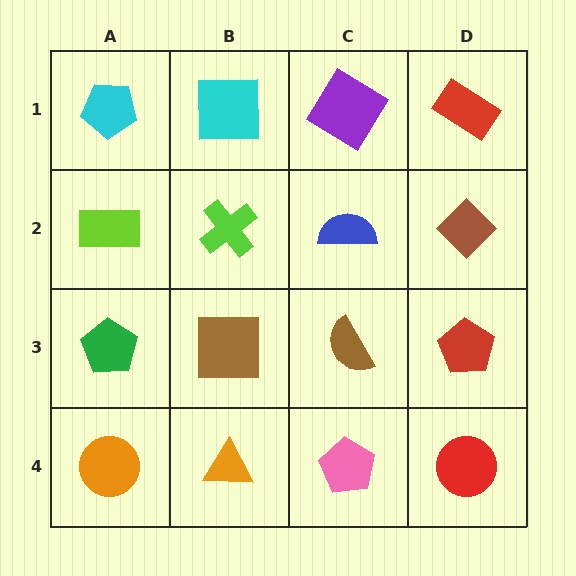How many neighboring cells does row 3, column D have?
3.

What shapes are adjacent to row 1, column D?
A brown diamond (row 2, column D), a purple diamond (row 1, column C).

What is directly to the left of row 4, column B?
An orange circle.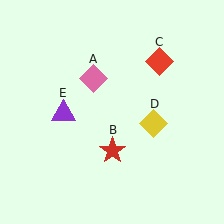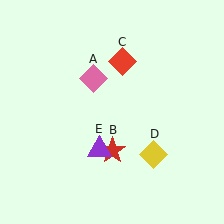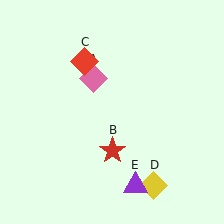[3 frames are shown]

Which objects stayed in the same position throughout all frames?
Pink diamond (object A) and red star (object B) remained stationary.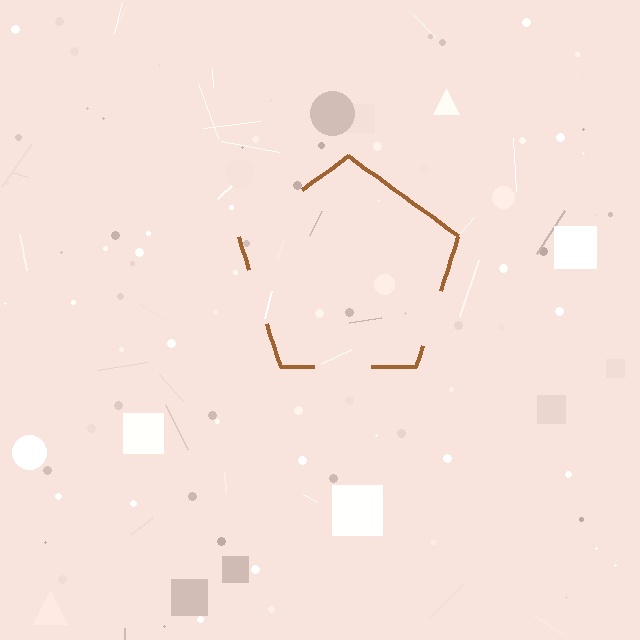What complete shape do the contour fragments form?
The contour fragments form a pentagon.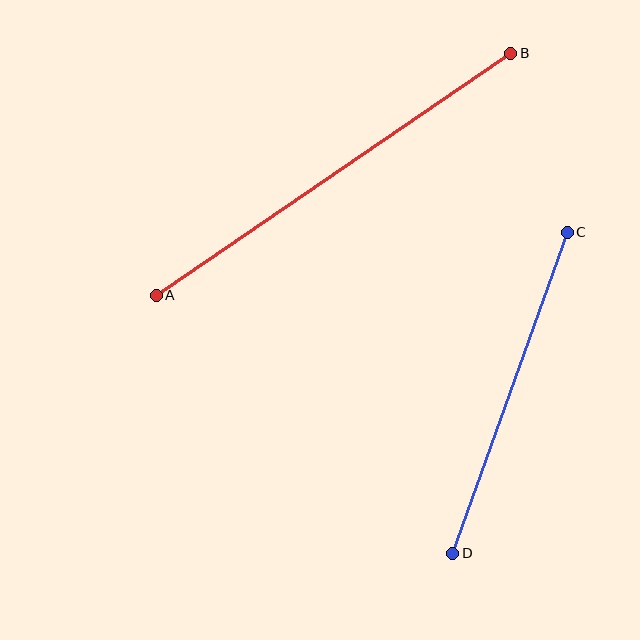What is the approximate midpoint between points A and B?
The midpoint is at approximately (333, 174) pixels.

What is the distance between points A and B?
The distance is approximately 429 pixels.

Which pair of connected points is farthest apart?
Points A and B are farthest apart.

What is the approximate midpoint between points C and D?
The midpoint is at approximately (510, 393) pixels.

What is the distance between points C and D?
The distance is approximately 341 pixels.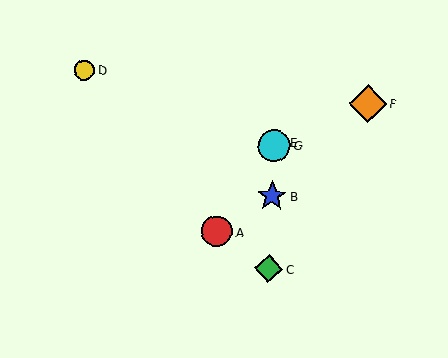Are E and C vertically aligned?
Yes, both are at x≈274.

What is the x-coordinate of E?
Object E is at x≈274.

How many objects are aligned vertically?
4 objects (B, C, E, G) are aligned vertically.